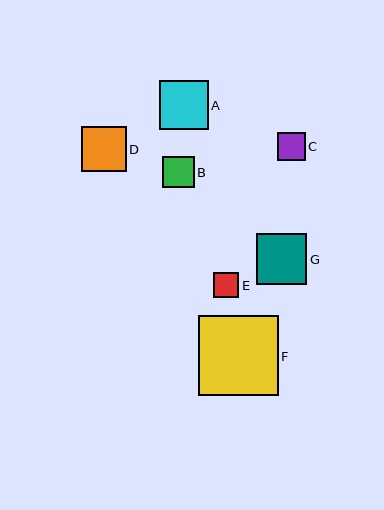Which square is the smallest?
Square E is the smallest with a size of approximately 25 pixels.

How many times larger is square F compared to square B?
Square F is approximately 2.5 times the size of square B.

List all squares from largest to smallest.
From largest to smallest: F, G, A, D, B, C, E.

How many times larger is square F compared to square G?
Square F is approximately 1.6 times the size of square G.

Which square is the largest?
Square F is the largest with a size of approximately 80 pixels.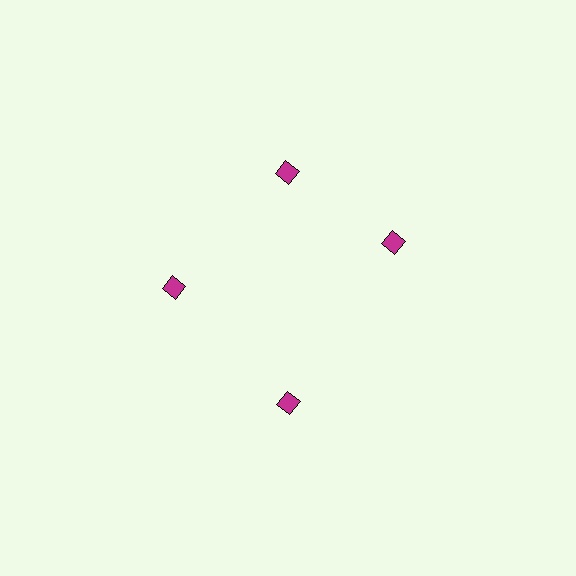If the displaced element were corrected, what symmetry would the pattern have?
It would have 4-fold rotational symmetry — the pattern would map onto itself every 90 degrees.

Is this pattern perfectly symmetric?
No. The 4 magenta diamonds are arranged in a ring, but one element near the 3 o'clock position is rotated out of alignment along the ring, breaking the 4-fold rotational symmetry.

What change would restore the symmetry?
The symmetry would be restored by rotating it back into even spacing with its neighbors so that all 4 diamonds sit at equal angles and equal distance from the center.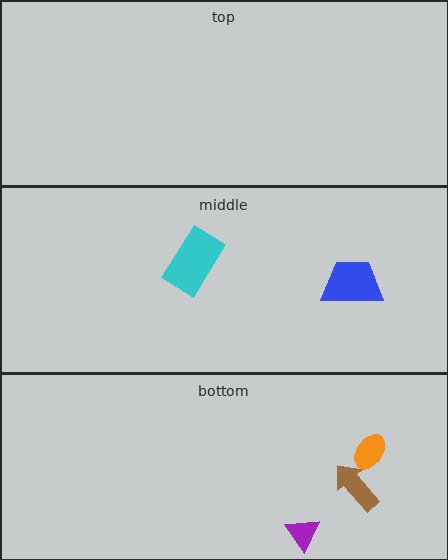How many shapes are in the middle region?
2.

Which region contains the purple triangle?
The bottom region.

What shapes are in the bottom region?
The purple triangle, the orange ellipse, the brown arrow.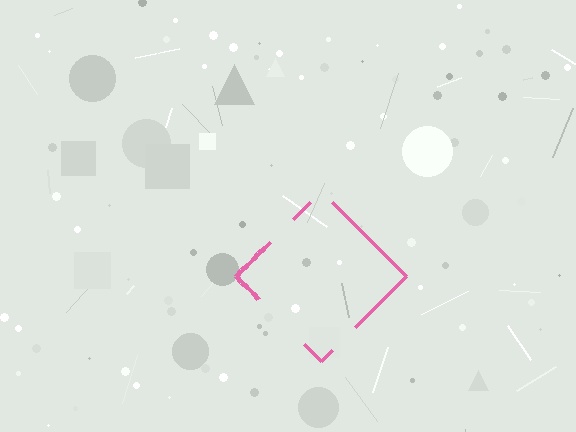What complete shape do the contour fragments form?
The contour fragments form a diamond.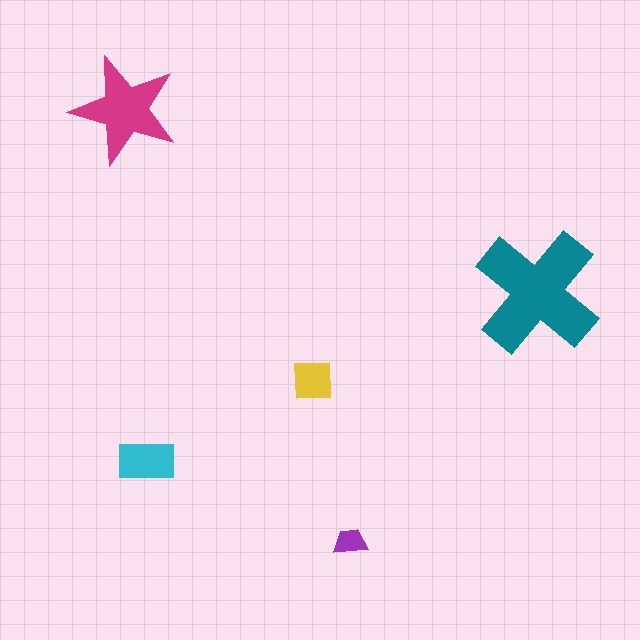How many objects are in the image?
There are 5 objects in the image.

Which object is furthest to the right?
The teal cross is rightmost.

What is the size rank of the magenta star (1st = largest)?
2nd.